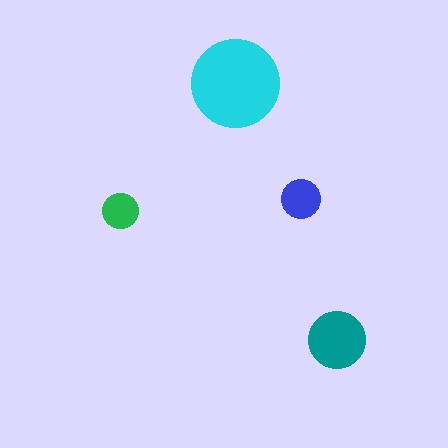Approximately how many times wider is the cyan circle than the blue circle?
About 2.5 times wider.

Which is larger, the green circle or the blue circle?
The blue one.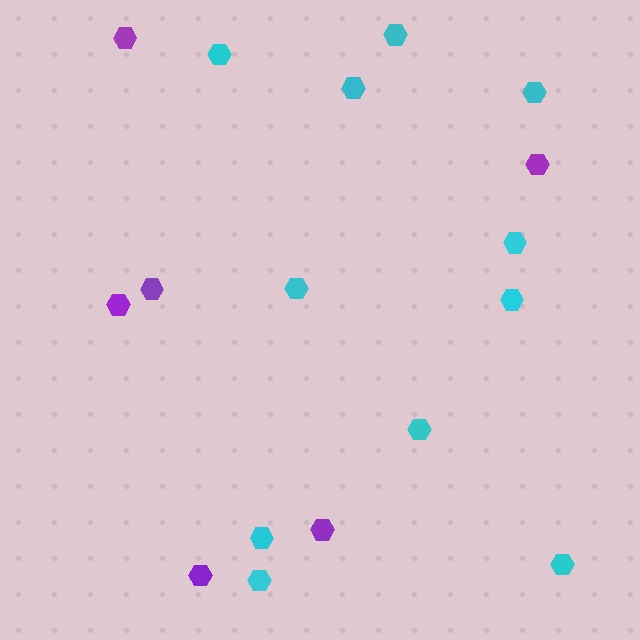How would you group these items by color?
There are 2 groups: one group of cyan hexagons (11) and one group of purple hexagons (6).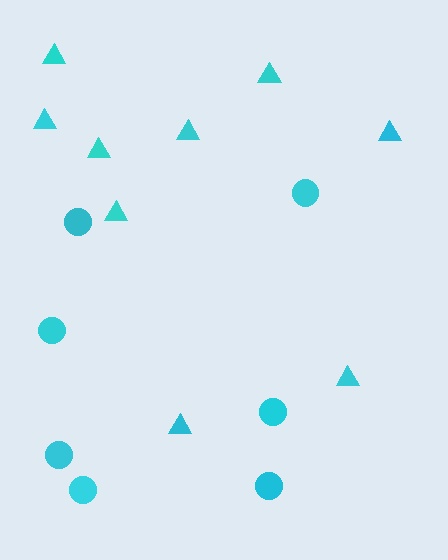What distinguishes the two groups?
There are 2 groups: one group of triangles (9) and one group of circles (7).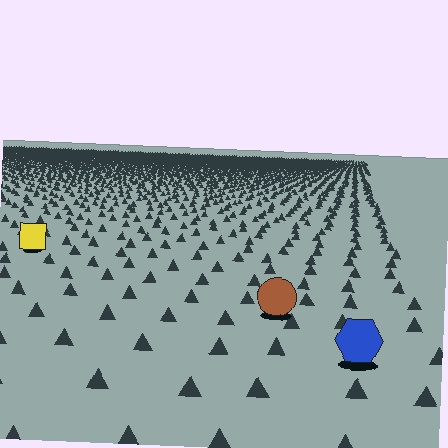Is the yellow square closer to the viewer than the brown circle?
No. The brown circle is closer — you can tell from the texture gradient: the ground texture is coarser near it.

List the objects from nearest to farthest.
From nearest to farthest: the blue hexagon, the brown circle, the yellow square.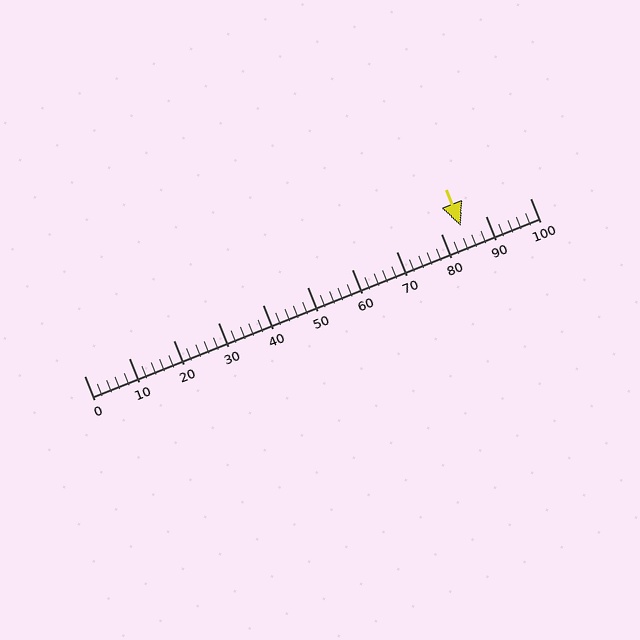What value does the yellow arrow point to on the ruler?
The yellow arrow points to approximately 84.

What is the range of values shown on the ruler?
The ruler shows values from 0 to 100.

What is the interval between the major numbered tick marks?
The major tick marks are spaced 10 units apart.